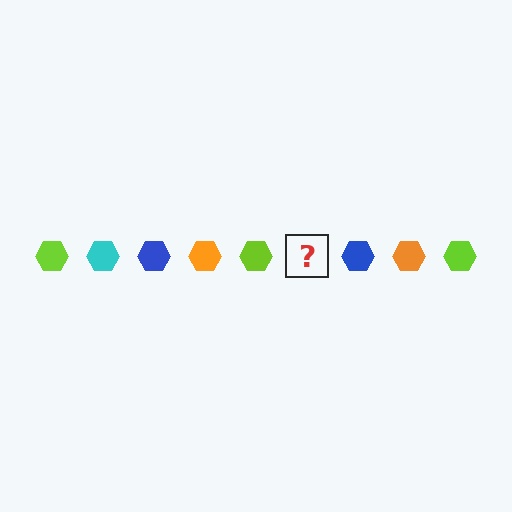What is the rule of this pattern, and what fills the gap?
The rule is that the pattern cycles through lime, cyan, blue, orange hexagons. The gap should be filled with a cyan hexagon.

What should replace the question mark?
The question mark should be replaced with a cyan hexagon.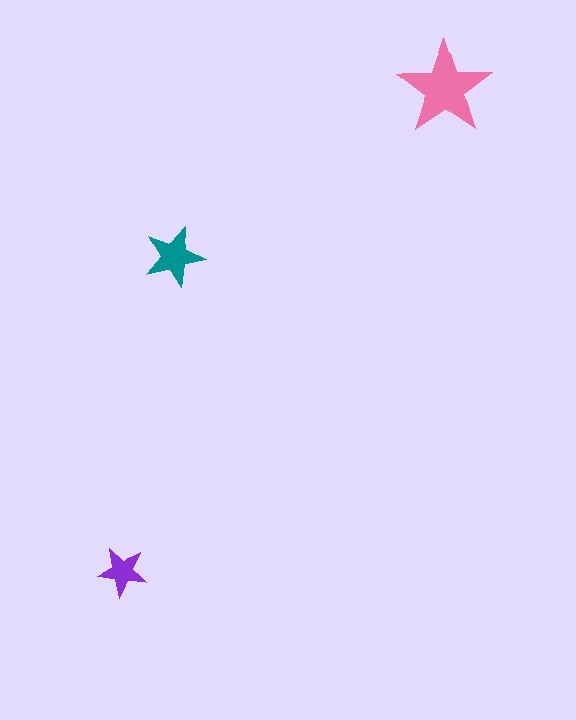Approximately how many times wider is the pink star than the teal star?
About 1.5 times wider.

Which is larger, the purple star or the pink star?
The pink one.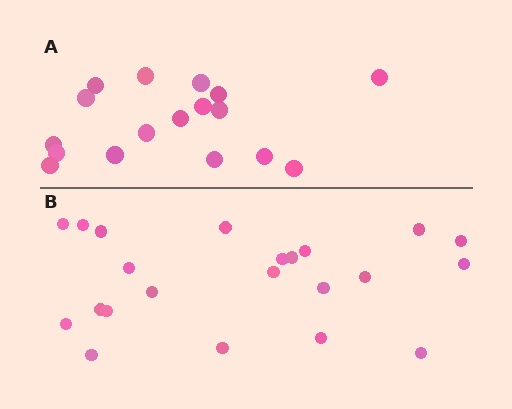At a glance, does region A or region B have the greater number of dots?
Region B (the bottom region) has more dots.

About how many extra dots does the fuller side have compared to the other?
Region B has about 5 more dots than region A.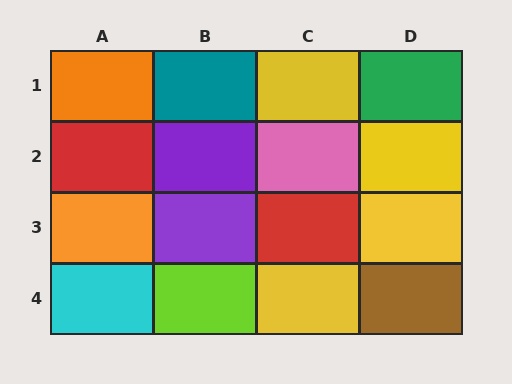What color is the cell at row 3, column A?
Orange.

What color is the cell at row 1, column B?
Teal.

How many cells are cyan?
1 cell is cyan.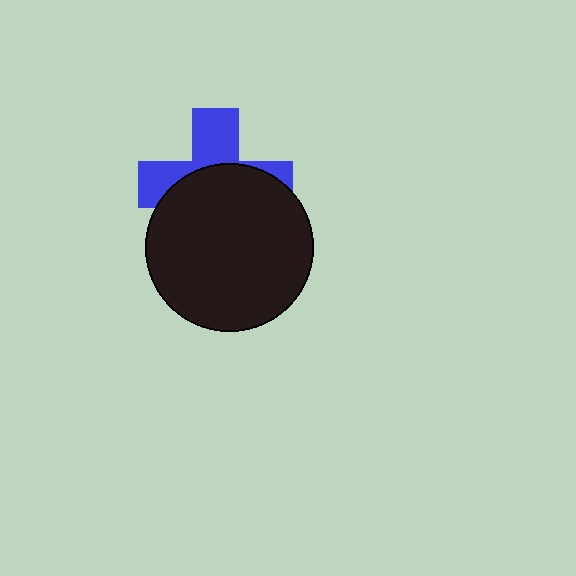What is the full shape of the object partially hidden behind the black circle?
The partially hidden object is a blue cross.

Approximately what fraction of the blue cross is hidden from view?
Roughly 58% of the blue cross is hidden behind the black circle.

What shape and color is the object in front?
The object in front is a black circle.